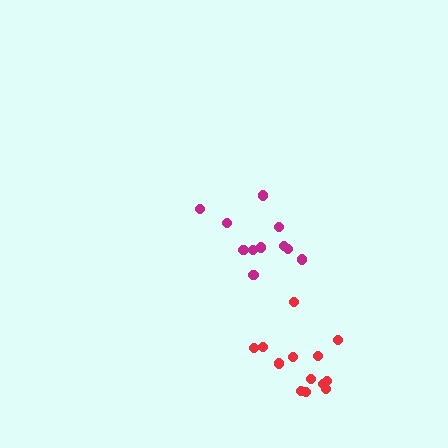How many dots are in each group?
Group 1: 13 dots, Group 2: 11 dots (24 total).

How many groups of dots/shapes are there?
There are 2 groups.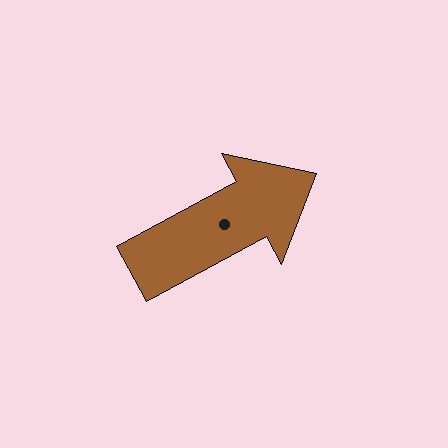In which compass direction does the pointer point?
Northeast.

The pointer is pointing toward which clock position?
Roughly 2 o'clock.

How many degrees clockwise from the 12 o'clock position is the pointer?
Approximately 62 degrees.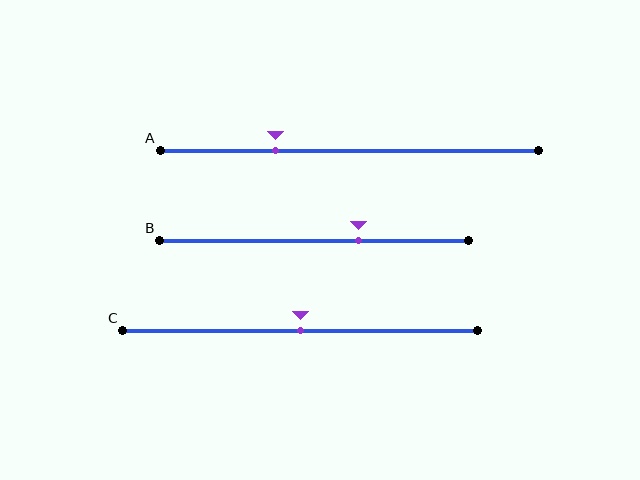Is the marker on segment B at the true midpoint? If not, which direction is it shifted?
No, the marker on segment B is shifted to the right by about 14% of the segment length.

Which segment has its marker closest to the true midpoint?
Segment C has its marker closest to the true midpoint.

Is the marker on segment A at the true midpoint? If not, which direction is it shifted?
No, the marker on segment A is shifted to the left by about 20% of the segment length.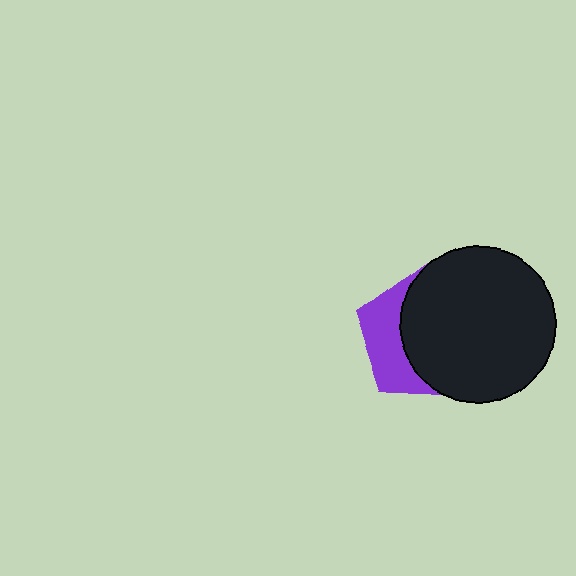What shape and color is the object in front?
The object in front is a black circle.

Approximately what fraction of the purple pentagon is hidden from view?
Roughly 65% of the purple pentagon is hidden behind the black circle.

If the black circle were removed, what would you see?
You would see the complete purple pentagon.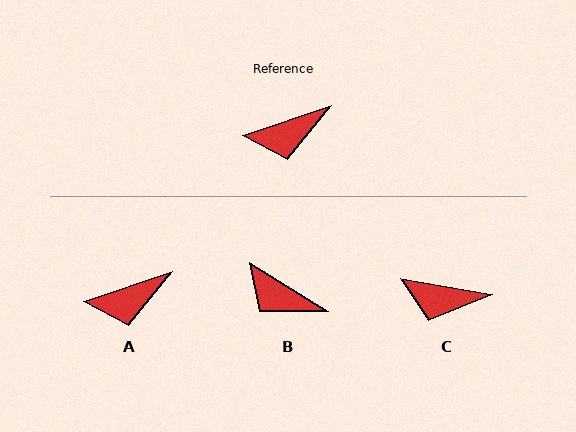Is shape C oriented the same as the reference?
No, it is off by about 29 degrees.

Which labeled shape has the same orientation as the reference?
A.